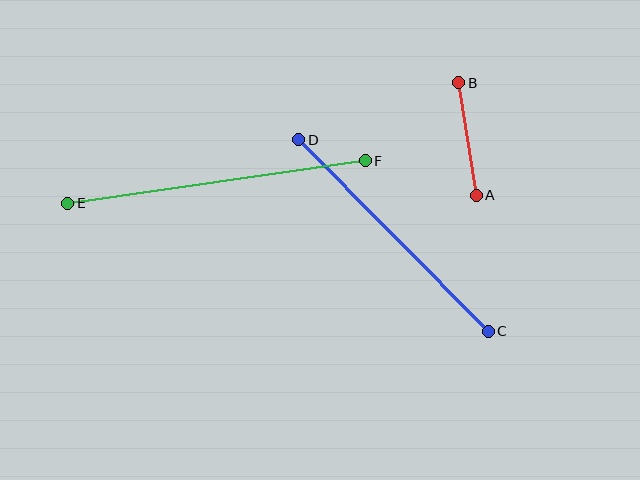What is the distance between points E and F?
The distance is approximately 300 pixels.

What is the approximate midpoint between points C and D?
The midpoint is at approximately (394, 235) pixels.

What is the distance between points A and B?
The distance is approximately 114 pixels.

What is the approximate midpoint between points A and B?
The midpoint is at approximately (468, 139) pixels.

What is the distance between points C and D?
The distance is approximately 270 pixels.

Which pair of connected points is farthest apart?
Points E and F are farthest apart.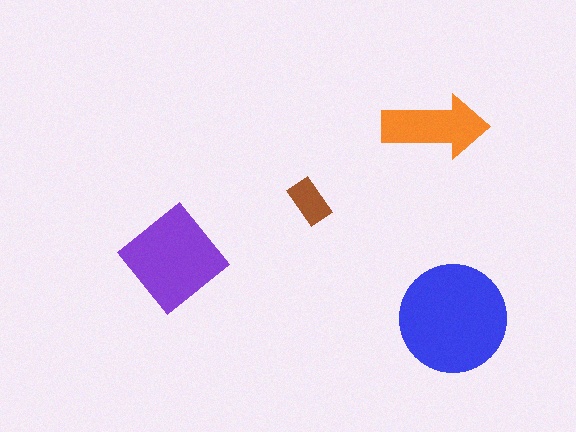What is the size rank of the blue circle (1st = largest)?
1st.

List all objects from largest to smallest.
The blue circle, the purple diamond, the orange arrow, the brown rectangle.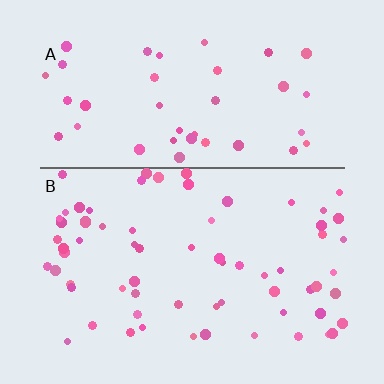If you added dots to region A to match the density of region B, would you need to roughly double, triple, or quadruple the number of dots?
Approximately double.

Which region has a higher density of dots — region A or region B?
B (the bottom).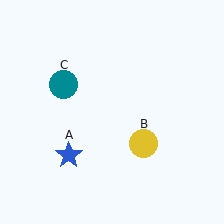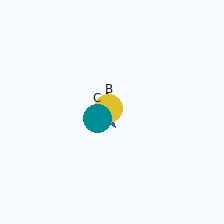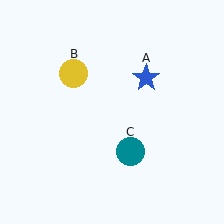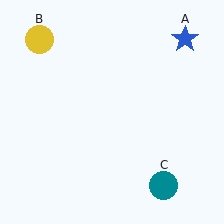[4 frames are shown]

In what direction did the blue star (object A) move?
The blue star (object A) moved up and to the right.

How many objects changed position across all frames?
3 objects changed position: blue star (object A), yellow circle (object B), teal circle (object C).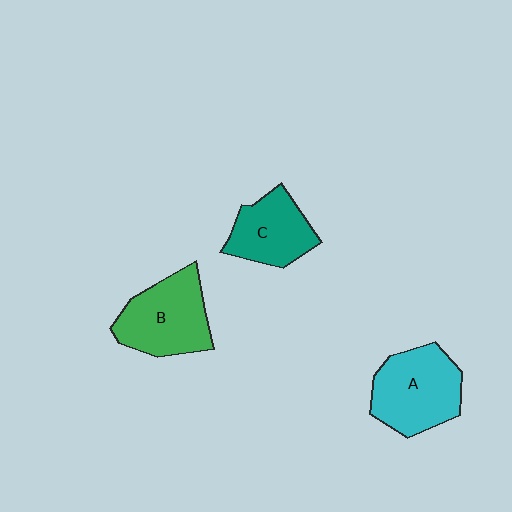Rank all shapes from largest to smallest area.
From largest to smallest: A (cyan), B (green), C (teal).